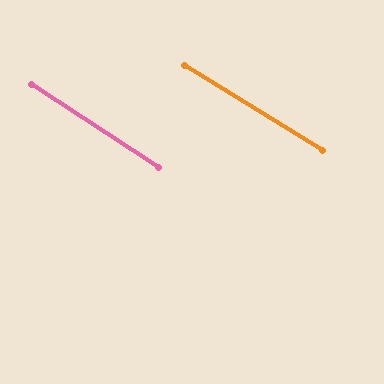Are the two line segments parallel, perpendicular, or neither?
Parallel — their directions differ by only 1.4°.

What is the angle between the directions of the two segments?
Approximately 1 degree.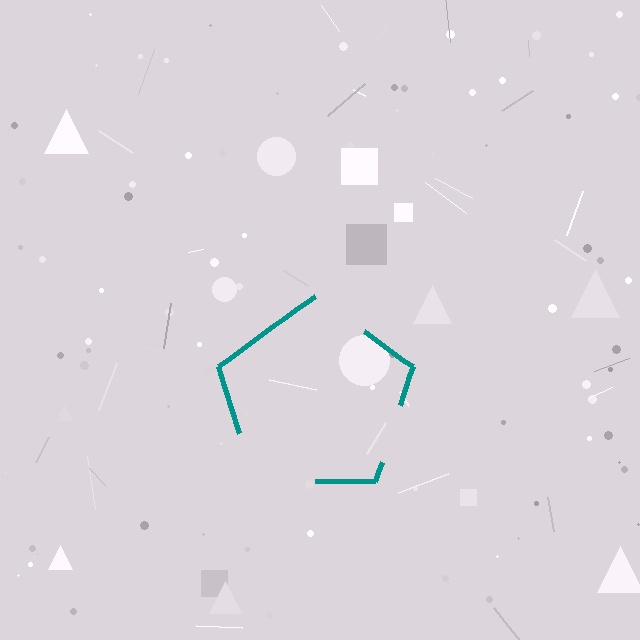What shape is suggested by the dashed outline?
The dashed outline suggests a pentagon.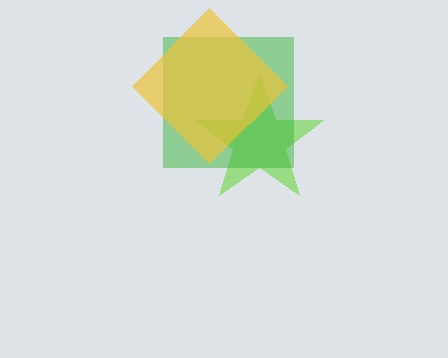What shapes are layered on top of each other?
The layered shapes are: a lime star, a green square, a yellow diamond.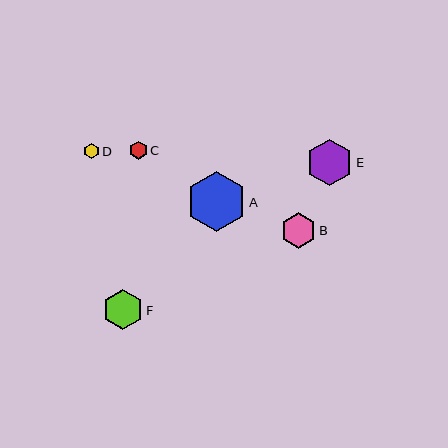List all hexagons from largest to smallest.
From largest to smallest: A, E, F, B, C, D.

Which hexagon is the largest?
Hexagon A is the largest with a size of approximately 60 pixels.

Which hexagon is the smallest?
Hexagon D is the smallest with a size of approximately 15 pixels.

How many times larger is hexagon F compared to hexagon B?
Hexagon F is approximately 1.1 times the size of hexagon B.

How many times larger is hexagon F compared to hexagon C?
Hexagon F is approximately 2.2 times the size of hexagon C.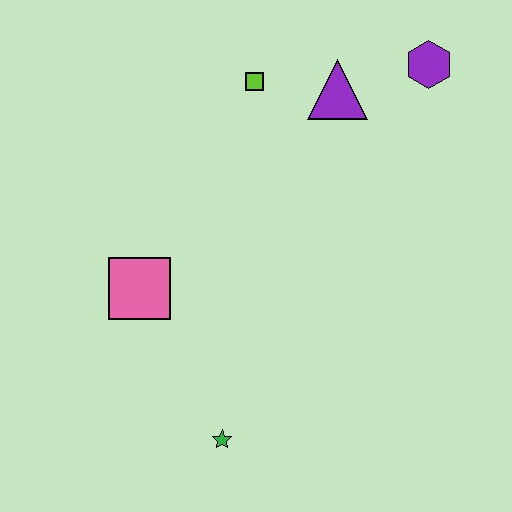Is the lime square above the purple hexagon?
No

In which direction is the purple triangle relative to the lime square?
The purple triangle is to the right of the lime square.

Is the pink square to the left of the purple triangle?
Yes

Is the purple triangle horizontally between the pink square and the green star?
No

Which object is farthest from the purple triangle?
The green star is farthest from the purple triangle.